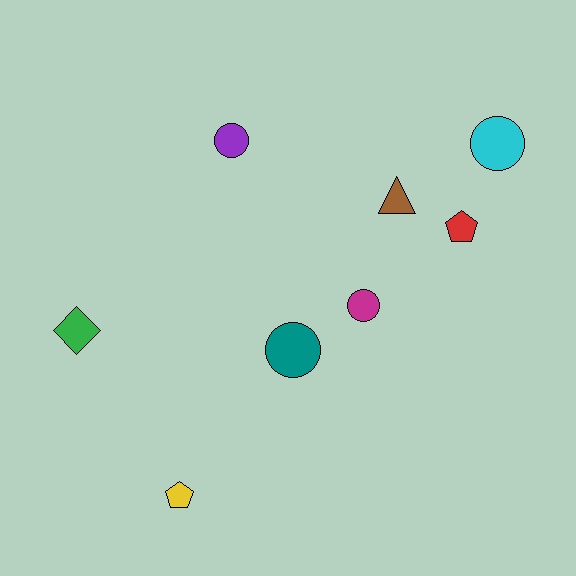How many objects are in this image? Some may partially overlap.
There are 8 objects.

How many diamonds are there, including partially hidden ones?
There is 1 diamond.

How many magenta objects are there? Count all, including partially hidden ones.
There is 1 magenta object.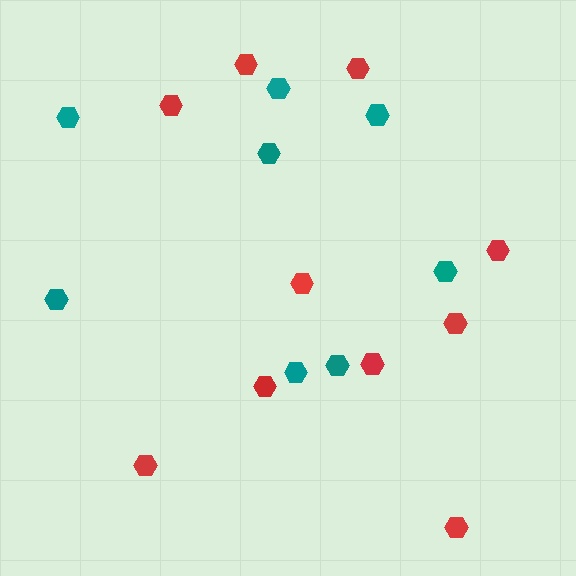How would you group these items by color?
There are 2 groups: one group of red hexagons (10) and one group of teal hexagons (8).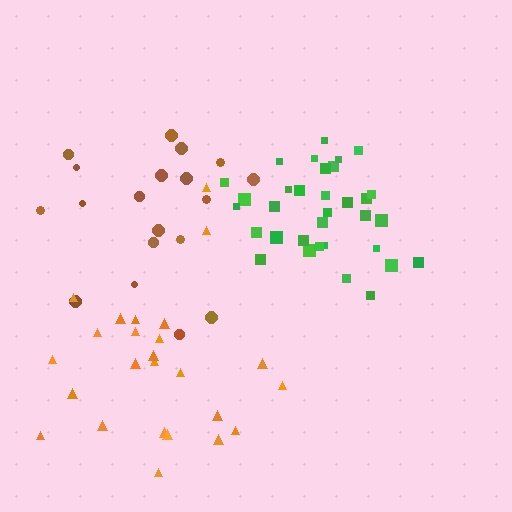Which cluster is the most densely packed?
Green.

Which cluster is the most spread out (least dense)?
Brown.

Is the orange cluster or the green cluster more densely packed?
Green.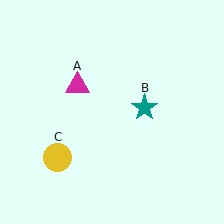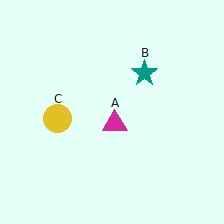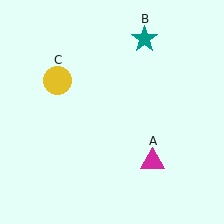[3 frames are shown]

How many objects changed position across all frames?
3 objects changed position: magenta triangle (object A), teal star (object B), yellow circle (object C).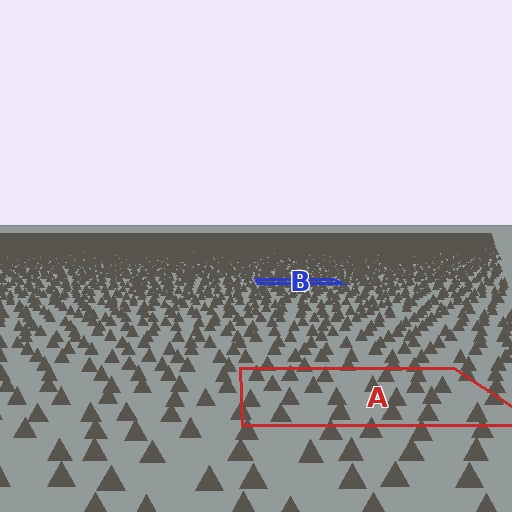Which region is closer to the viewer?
Region A is closer. The texture elements there are larger and more spread out.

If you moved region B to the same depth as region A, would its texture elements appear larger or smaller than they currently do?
They would appear larger. At a closer depth, the same texture elements are projected at a bigger on-screen size.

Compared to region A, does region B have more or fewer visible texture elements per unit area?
Region B has more texture elements per unit area — they are packed more densely because it is farther away.